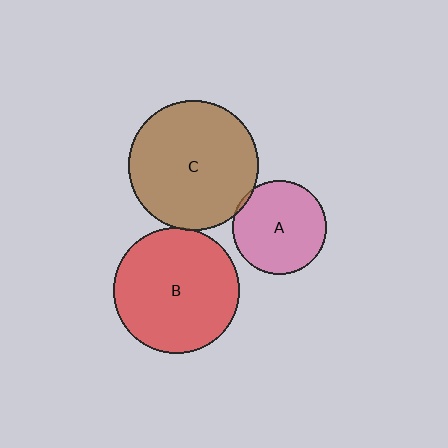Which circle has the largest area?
Circle C (brown).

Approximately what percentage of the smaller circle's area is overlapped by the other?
Approximately 5%.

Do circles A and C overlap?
Yes.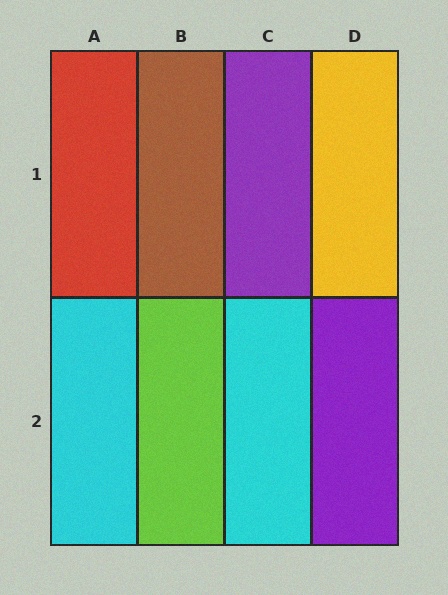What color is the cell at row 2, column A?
Cyan.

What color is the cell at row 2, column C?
Cyan.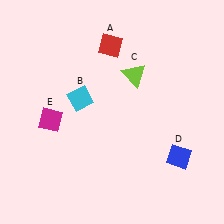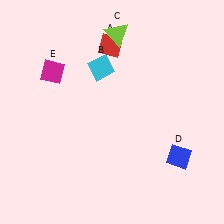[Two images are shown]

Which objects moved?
The objects that moved are: the cyan diamond (B), the lime triangle (C), the magenta diamond (E).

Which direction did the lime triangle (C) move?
The lime triangle (C) moved up.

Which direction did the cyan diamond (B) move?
The cyan diamond (B) moved up.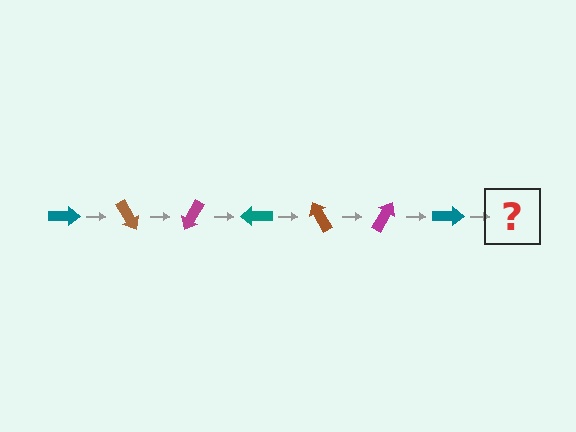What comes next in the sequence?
The next element should be a brown arrow, rotated 420 degrees from the start.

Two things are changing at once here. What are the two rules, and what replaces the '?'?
The two rules are that it rotates 60 degrees each step and the color cycles through teal, brown, and magenta. The '?' should be a brown arrow, rotated 420 degrees from the start.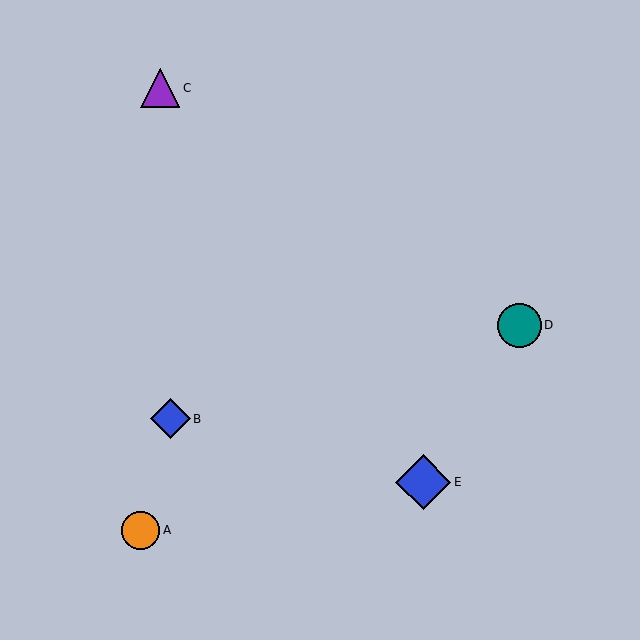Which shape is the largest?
The blue diamond (labeled E) is the largest.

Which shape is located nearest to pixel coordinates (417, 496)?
The blue diamond (labeled E) at (423, 482) is nearest to that location.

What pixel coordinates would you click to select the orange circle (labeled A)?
Click at (141, 530) to select the orange circle A.